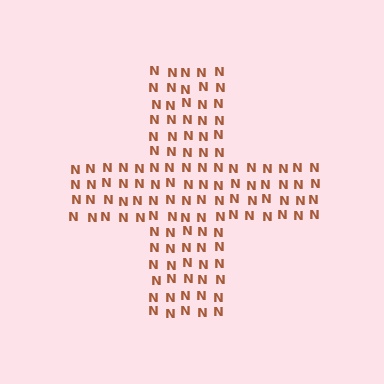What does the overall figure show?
The overall figure shows a cross.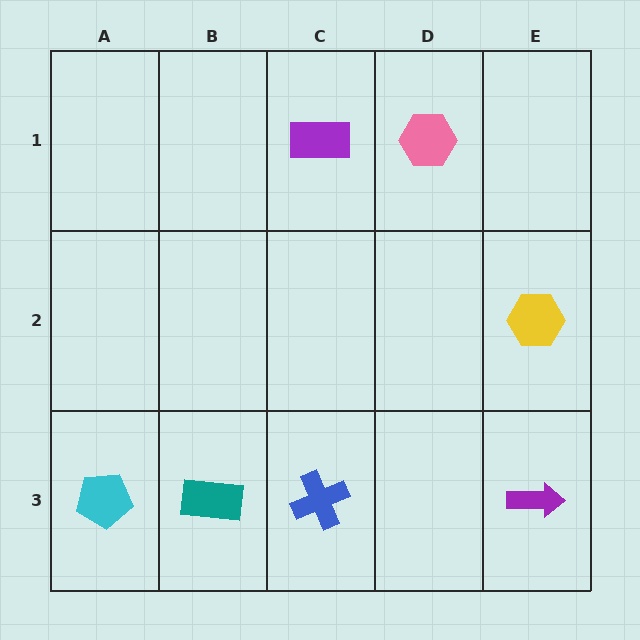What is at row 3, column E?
A purple arrow.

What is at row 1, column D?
A pink hexagon.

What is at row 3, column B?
A teal rectangle.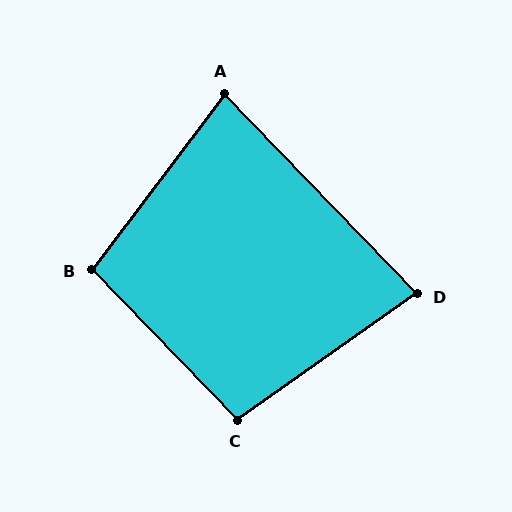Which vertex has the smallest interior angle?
A, at approximately 81 degrees.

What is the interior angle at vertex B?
Approximately 99 degrees (obtuse).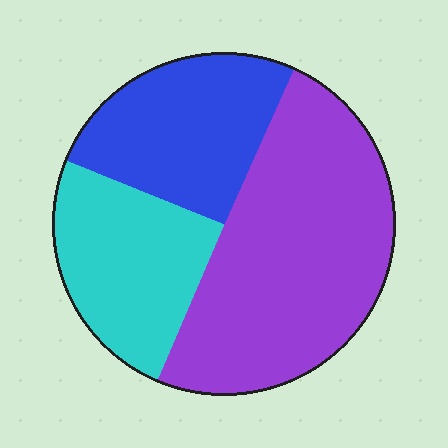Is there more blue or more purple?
Purple.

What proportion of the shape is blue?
Blue takes up about one quarter (1/4) of the shape.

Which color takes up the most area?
Purple, at roughly 50%.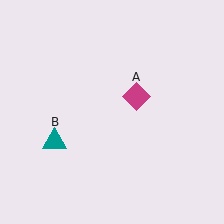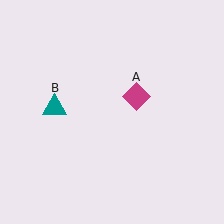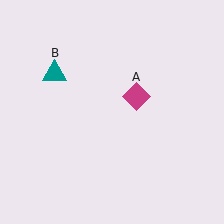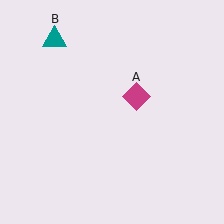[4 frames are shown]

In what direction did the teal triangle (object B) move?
The teal triangle (object B) moved up.